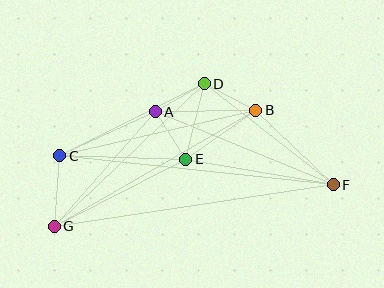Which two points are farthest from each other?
Points F and G are farthest from each other.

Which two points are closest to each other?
Points A and D are closest to each other.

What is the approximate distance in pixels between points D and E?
The distance between D and E is approximately 77 pixels.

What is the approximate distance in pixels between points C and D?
The distance between C and D is approximately 161 pixels.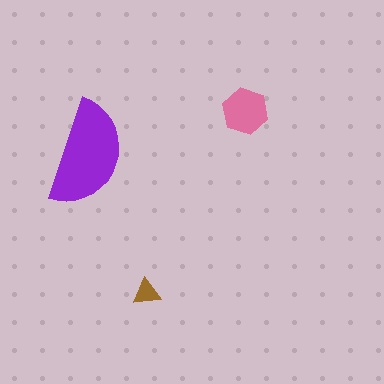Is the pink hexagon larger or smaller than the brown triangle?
Larger.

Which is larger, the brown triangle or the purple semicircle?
The purple semicircle.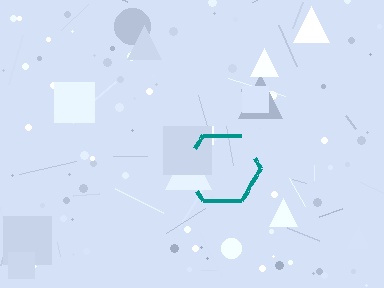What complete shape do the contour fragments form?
The contour fragments form a hexagon.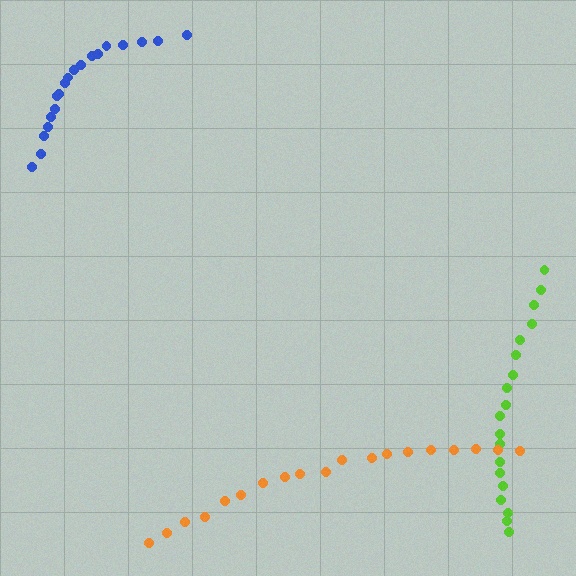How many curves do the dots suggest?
There are 3 distinct paths.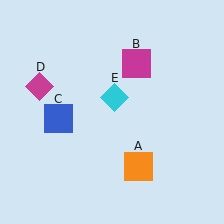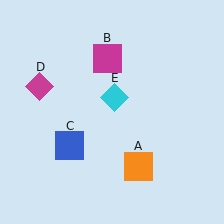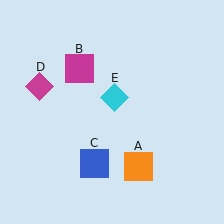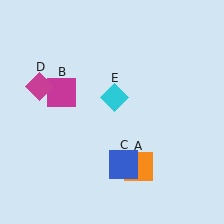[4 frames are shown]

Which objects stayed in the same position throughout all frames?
Orange square (object A) and magenta diamond (object D) and cyan diamond (object E) remained stationary.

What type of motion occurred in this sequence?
The magenta square (object B), blue square (object C) rotated counterclockwise around the center of the scene.